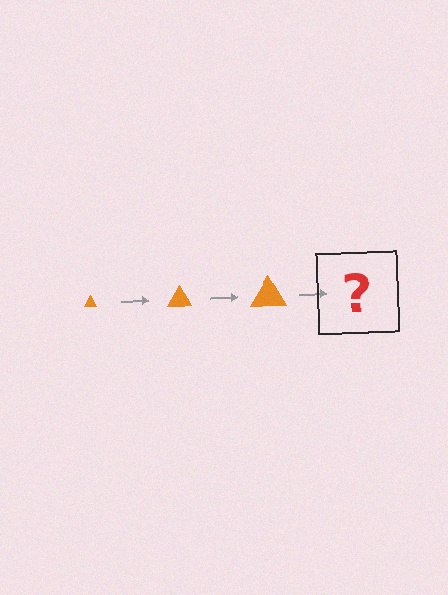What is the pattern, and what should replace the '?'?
The pattern is that the triangle gets progressively larger each step. The '?' should be an orange triangle, larger than the previous one.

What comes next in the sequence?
The next element should be an orange triangle, larger than the previous one.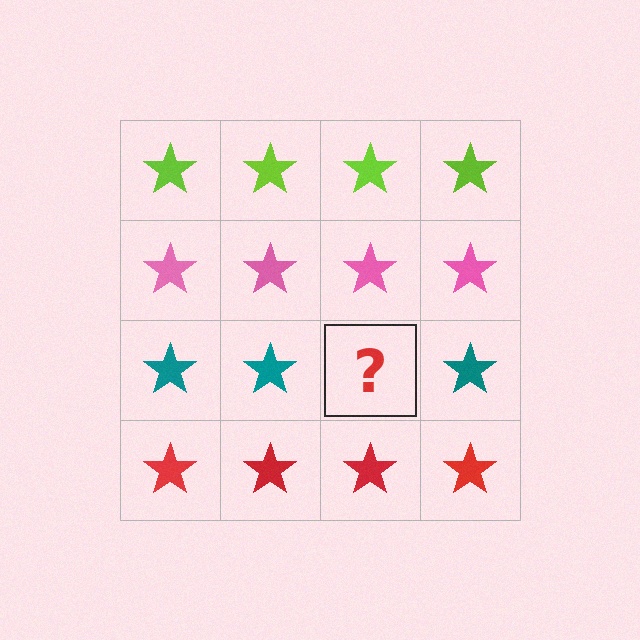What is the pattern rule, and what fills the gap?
The rule is that each row has a consistent color. The gap should be filled with a teal star.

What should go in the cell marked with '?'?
The missing cell should contain a teal star.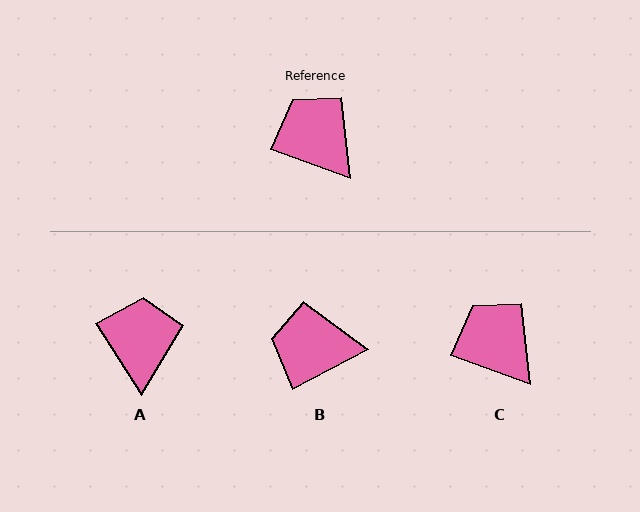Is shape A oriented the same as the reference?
No, it is off by about 38 degrees.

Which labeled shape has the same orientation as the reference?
C.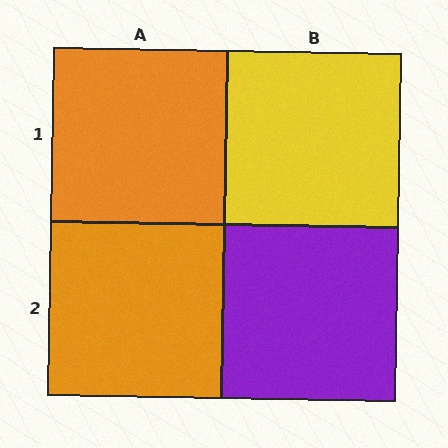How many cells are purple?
1 cell is purple.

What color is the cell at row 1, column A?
Orange.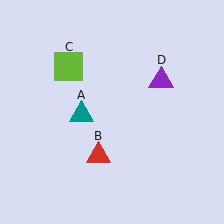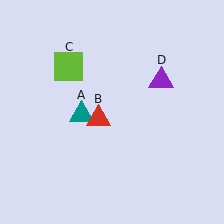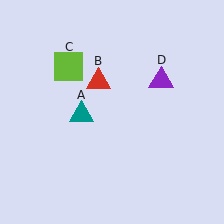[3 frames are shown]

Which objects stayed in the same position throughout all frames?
Teal triangle (object A) and lime square (object C) and purple triangle (object D) remained stationary.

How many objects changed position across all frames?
1 object changed position: red triangle (object B).